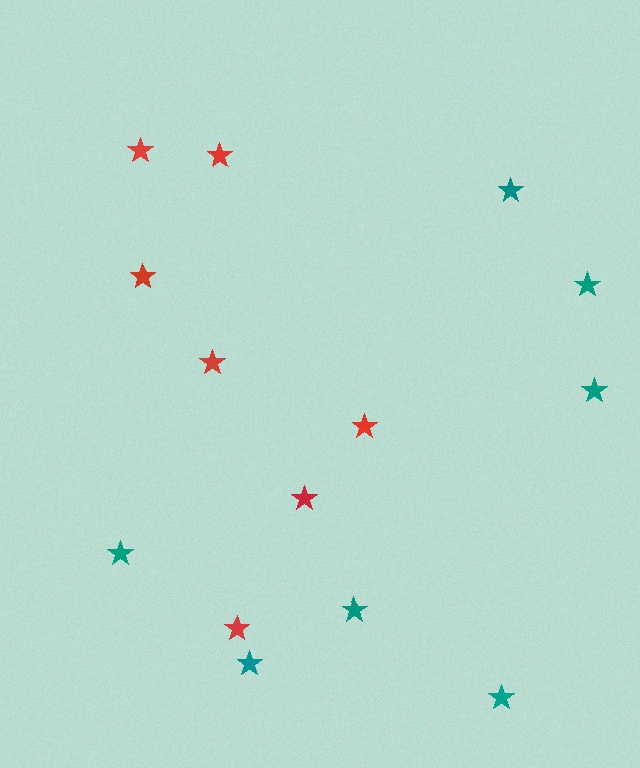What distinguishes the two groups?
There are 2 groups: one group of teal stars (7) and one group of red stars (7).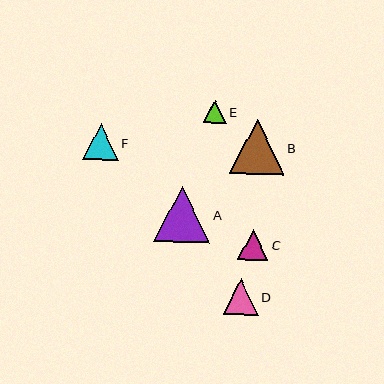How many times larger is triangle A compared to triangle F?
Triangle A is approximately 1.6 times the size of triangle F.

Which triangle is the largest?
Triangle A is the largest with a size of approximately 56 pixels.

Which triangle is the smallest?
Triangle E is the smallest with a size of approximately 23 pixels.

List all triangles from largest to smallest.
From largest to smallest: A, B, F, D, C, E.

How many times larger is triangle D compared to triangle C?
Triangle D is approximately 1.2 times the size of triangle C.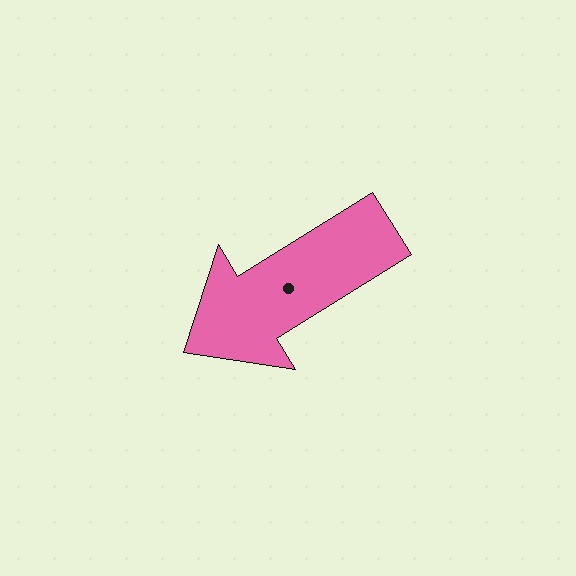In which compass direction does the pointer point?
Southwest.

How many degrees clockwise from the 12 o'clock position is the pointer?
Approximately 238 degrees.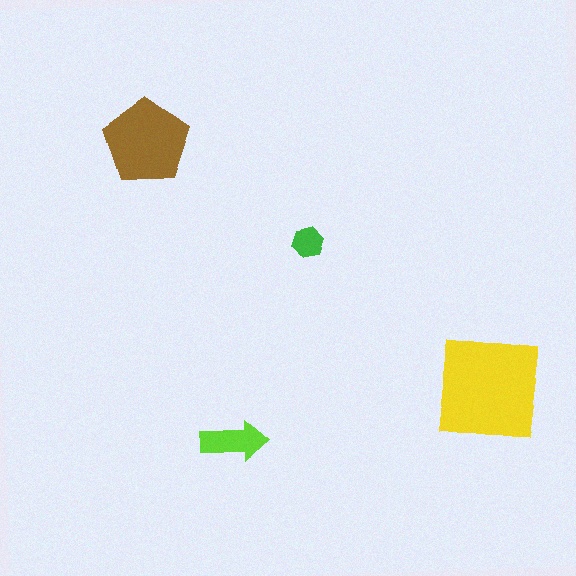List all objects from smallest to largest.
The green hexagon, the lime arrow, the brown pentagon, the yellow square.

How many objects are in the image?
There are 4 objects in the image.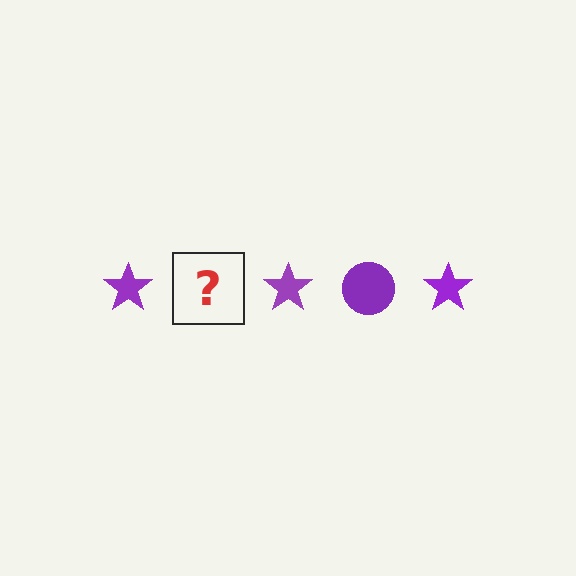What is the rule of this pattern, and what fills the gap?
The rule is that the pattern cycles through star, circle shapes in purple. The gap should be filled with a purple circle.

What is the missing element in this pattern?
The missing element is a purple circle.